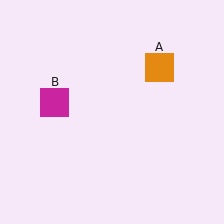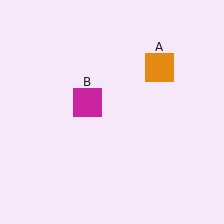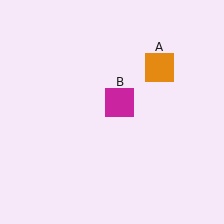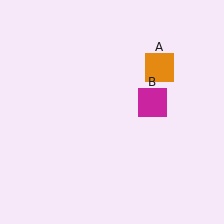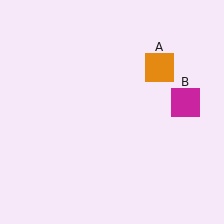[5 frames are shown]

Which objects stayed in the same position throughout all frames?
Orange square (object A) remained stationary.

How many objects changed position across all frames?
1 object changed position: magenta square (object B).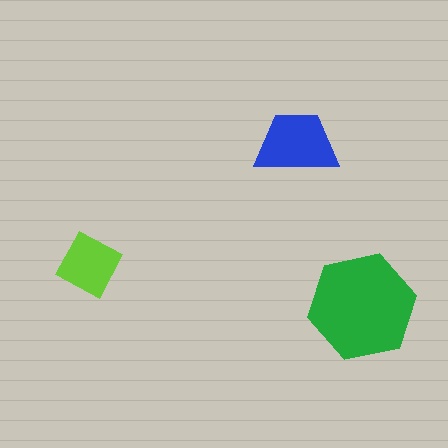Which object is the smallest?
The lime diamond.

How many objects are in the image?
There are 3 objects in the image.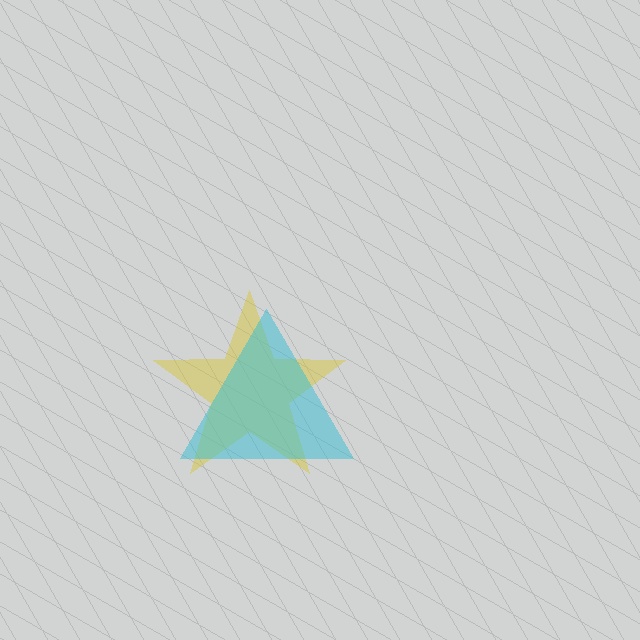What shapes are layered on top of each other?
The layered shapes are: a yellow star, a cyan triangle.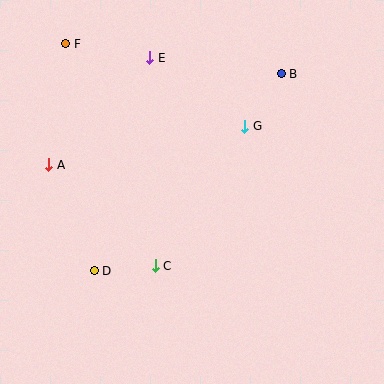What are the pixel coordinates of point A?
Point A is at (49, 165).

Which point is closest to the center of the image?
Point C at (155, 266) is closest to the center.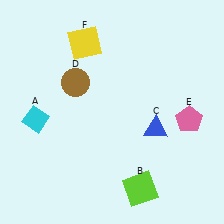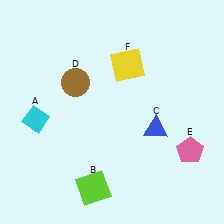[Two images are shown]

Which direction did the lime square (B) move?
The lime square (B) moved left.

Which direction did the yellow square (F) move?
The yellow square (F) moved right.